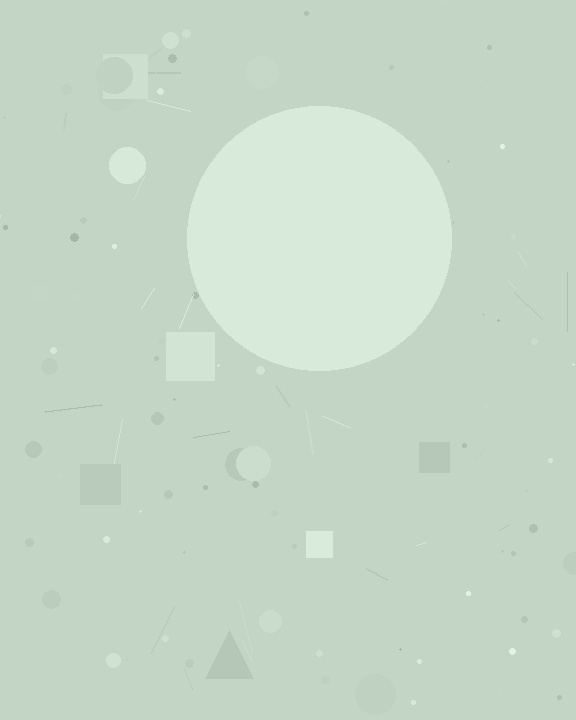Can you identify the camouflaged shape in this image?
The camouflaged shape is a circle.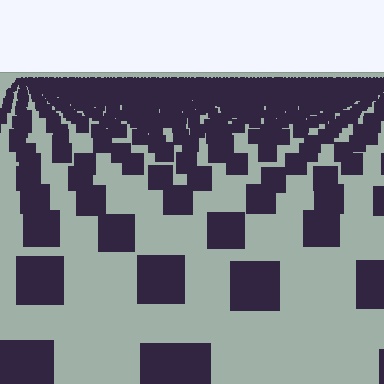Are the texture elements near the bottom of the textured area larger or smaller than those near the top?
Larger. Near the bottom, elements are closer to the viewer and appear at a bigger on-screen size.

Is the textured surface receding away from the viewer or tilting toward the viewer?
The surface is receding away from the viewer. Texture elements get smaller and denser toward the top.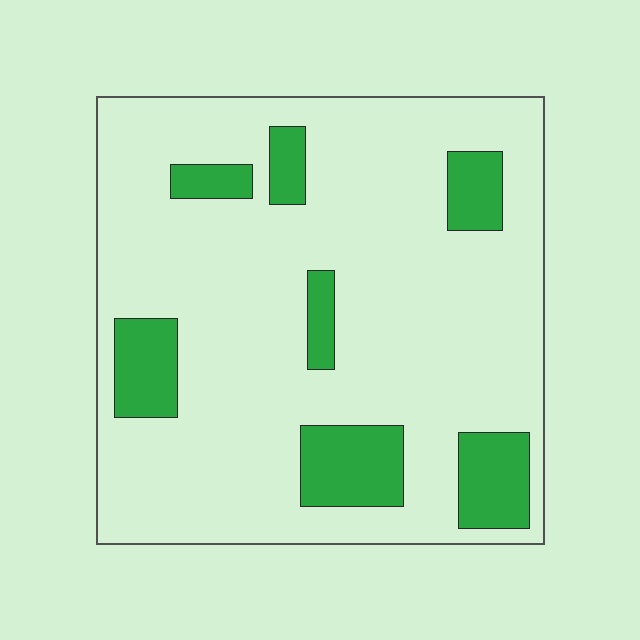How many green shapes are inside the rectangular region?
7.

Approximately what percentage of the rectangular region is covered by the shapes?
Approximately 15%.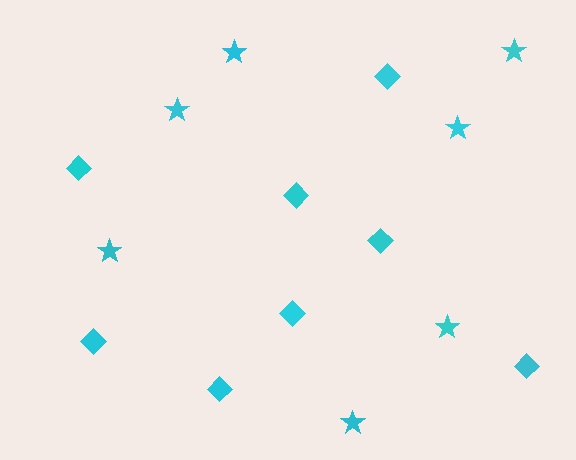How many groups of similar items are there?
There are 2 groups: one group of stars (7) and one group of diamonds (8).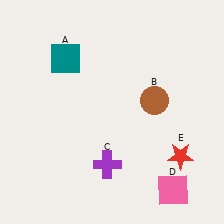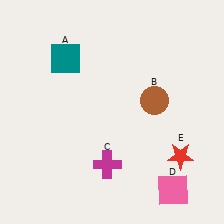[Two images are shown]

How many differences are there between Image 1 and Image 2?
There is 1 difference between the two images.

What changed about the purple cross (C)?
In Image 1, C is purple. In Image 2, it changed to magenta.